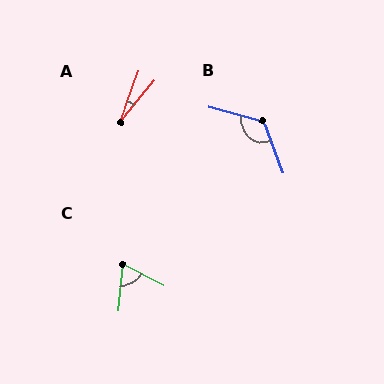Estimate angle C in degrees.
Approximately 68 degrees.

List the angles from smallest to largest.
A (20°), C (68°), B (126°).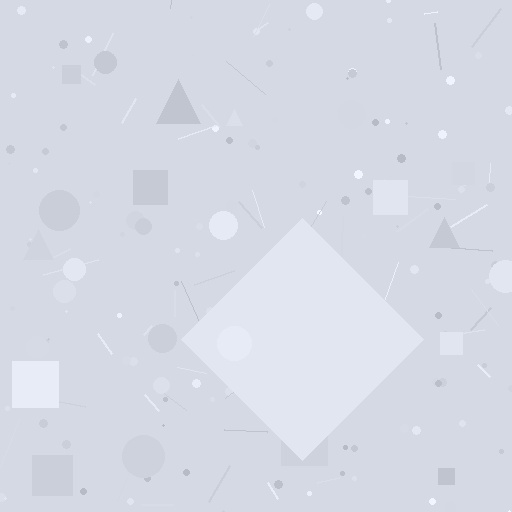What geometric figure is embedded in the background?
A diamond is embedded in the background.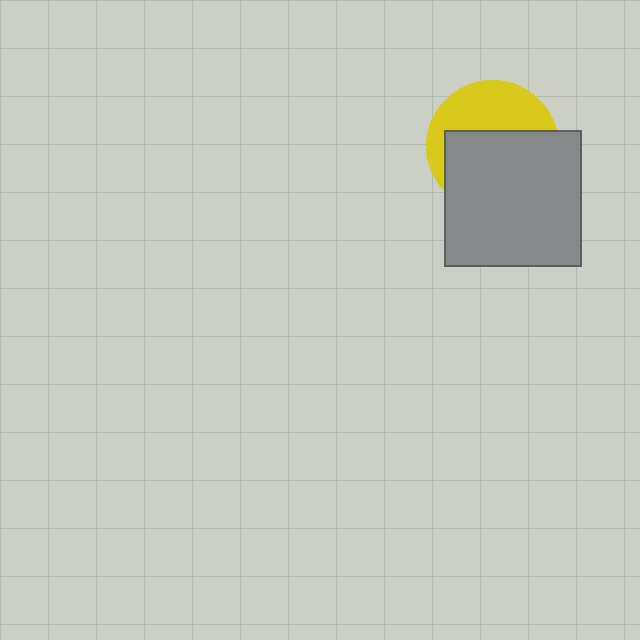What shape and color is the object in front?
The object in front is a gray square.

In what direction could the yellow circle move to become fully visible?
The yellow circle could move up. That would shift it out from behind the gray square entirely.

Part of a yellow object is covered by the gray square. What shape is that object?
It is a circle.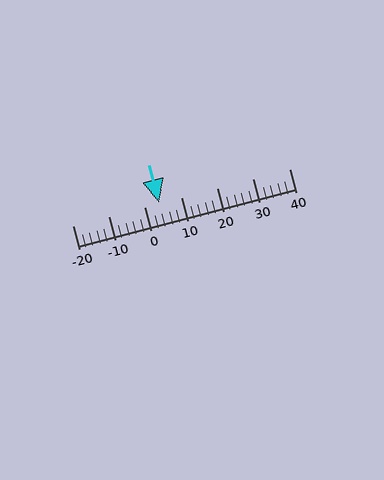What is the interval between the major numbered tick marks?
The major tick marks are spaced 10 units apart.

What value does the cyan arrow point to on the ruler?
The cyan arrow points to approximately 4.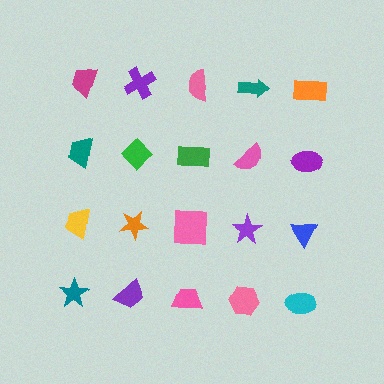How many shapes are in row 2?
5 shapes.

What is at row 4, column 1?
A teal star.